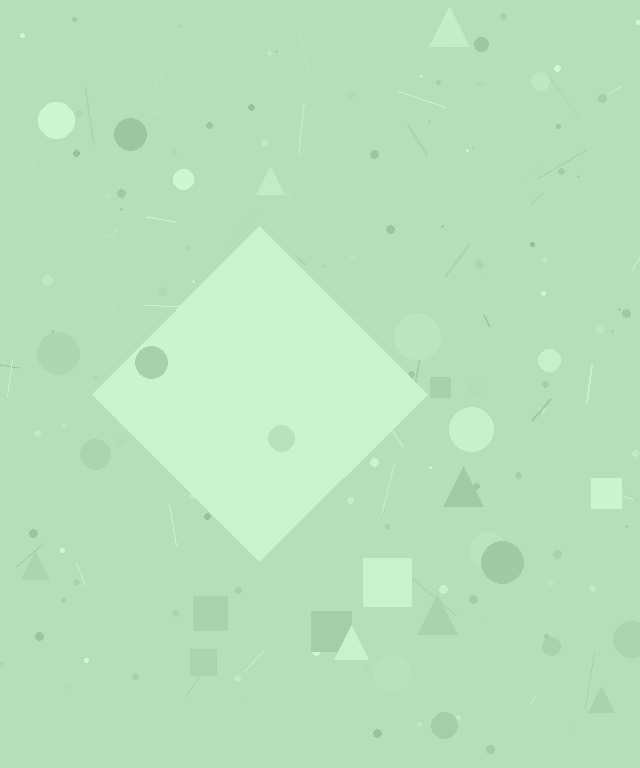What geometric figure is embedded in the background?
A diamond is embedded in the background.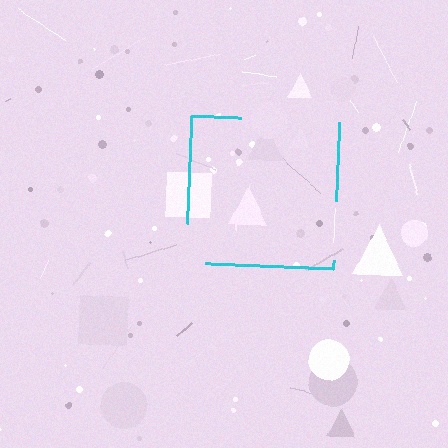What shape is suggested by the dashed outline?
The dashed outline suggests a square.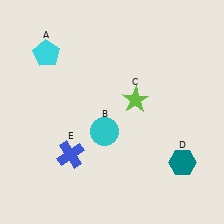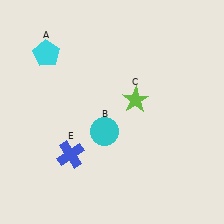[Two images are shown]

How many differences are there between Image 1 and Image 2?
There is 1 difference between the two images.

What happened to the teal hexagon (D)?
The teal hexagon (D) was removed in Image 2. It was in the bottom-right area of Image 1.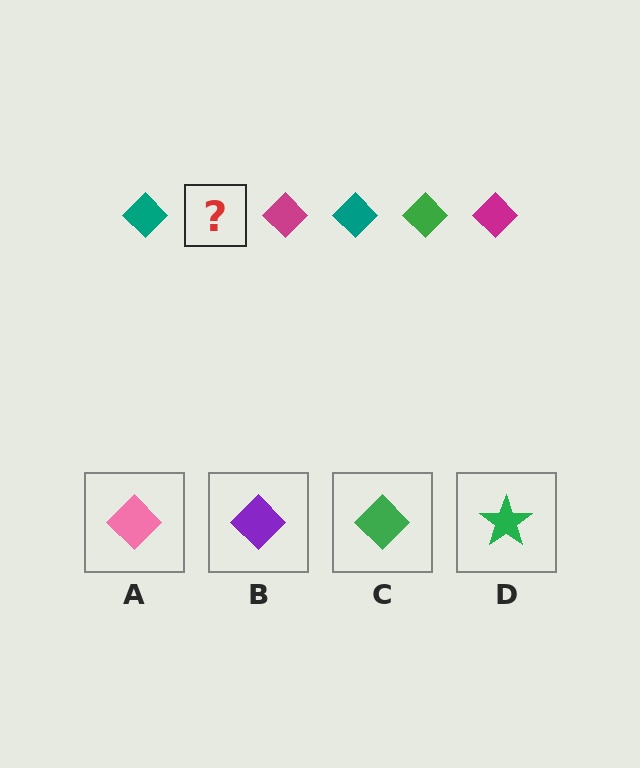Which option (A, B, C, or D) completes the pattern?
C.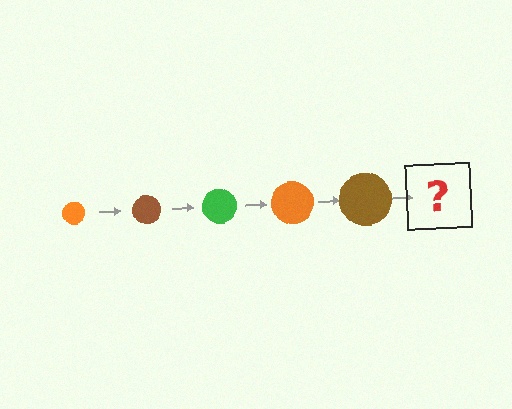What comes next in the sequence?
The next element should be a green circle, larger than the previous one.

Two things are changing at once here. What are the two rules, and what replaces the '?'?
The two rules are that the circle grows larger each step and the color cycles through orange, brown, and green. The '?' should be a green circle, larger than the previous one.